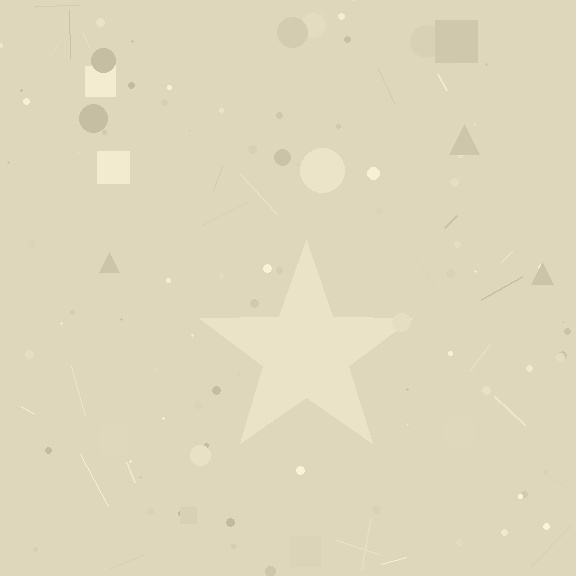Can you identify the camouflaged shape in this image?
The camouflaged shape is a star.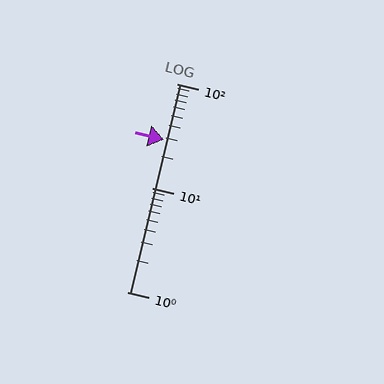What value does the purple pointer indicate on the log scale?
The pointer indicates approximately 29.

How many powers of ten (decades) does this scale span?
The scale spans 2 decades, from 1 to 100.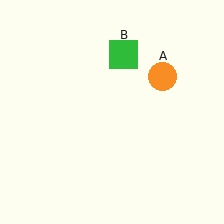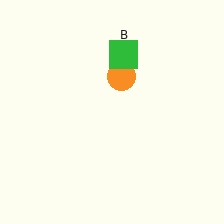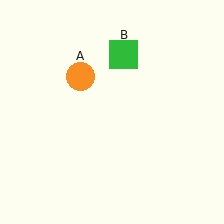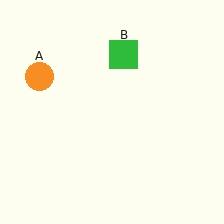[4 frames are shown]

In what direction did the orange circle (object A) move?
The orange circle (object A) moved left.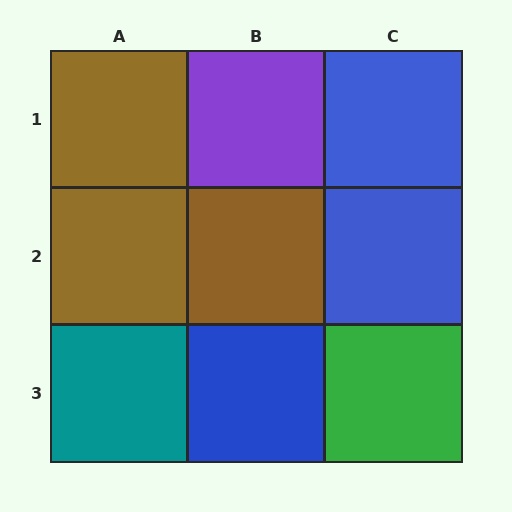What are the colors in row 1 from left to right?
Brown, purple, blue.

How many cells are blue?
3 cells are blue.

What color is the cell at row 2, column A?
Brown.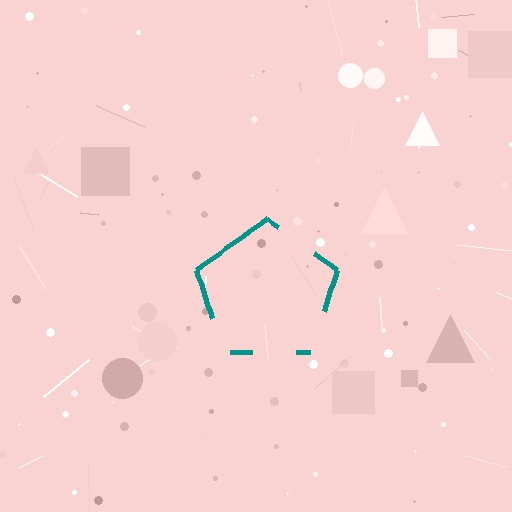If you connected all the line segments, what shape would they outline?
They would outline a pentagon.